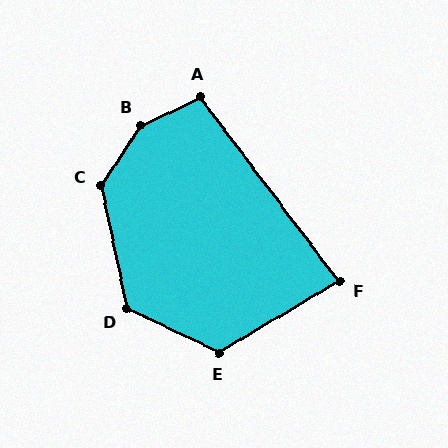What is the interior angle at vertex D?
Approximately 127 degrees (obtuse).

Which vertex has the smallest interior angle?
F, at approximately 84 degrees.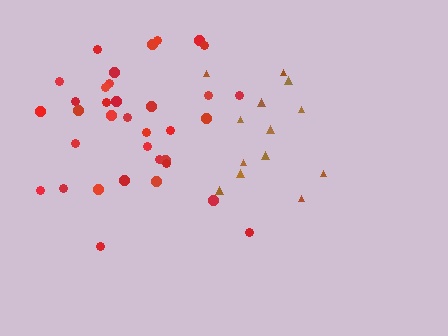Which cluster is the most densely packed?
Red.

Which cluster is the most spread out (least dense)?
Brown.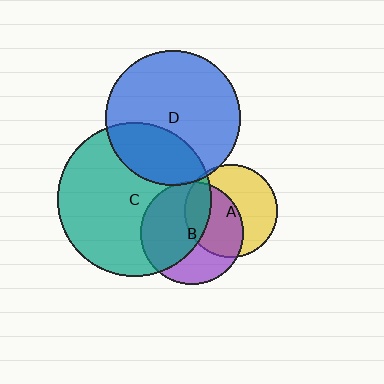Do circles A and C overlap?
Yes.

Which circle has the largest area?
Circle C (teal).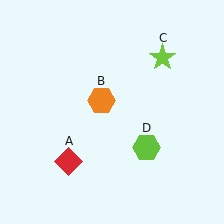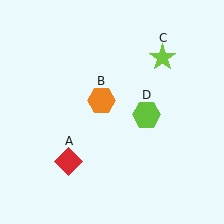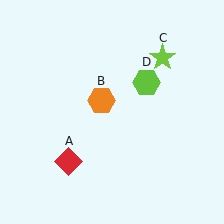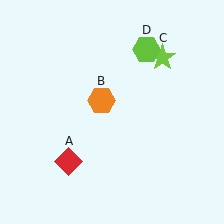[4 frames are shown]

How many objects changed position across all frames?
1 object changed position: lime hexagon (object D).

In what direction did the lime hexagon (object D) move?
The lime hexagon (object D) moved up.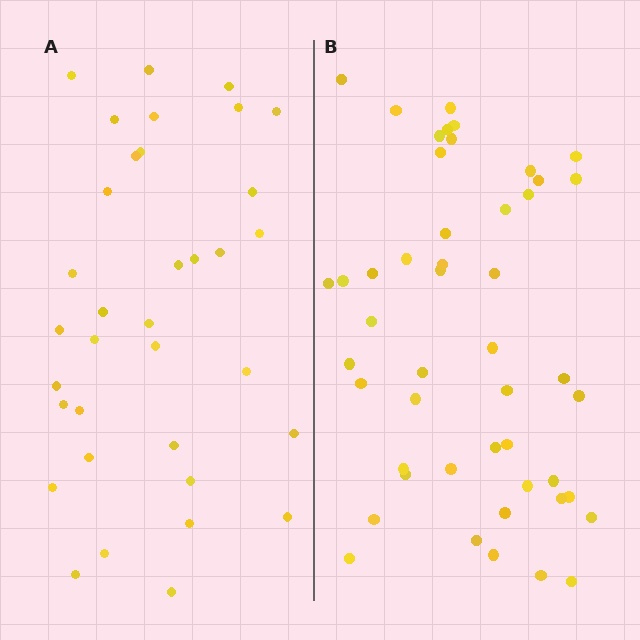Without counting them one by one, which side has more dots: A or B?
Region B (the right region) has more dots.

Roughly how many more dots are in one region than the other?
Region B has approximately 15 more dots than region A.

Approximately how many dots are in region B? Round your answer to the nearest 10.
About 50 dots. (The exact count is 48, which rounds to 50.)